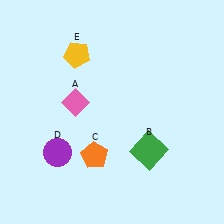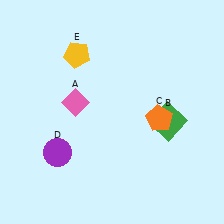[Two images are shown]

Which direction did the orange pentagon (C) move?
The orange pentagon (C) moved right.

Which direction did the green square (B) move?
The green square (B) moved up.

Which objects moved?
The objects that moved are: the green square (B), the orange pentagon (C).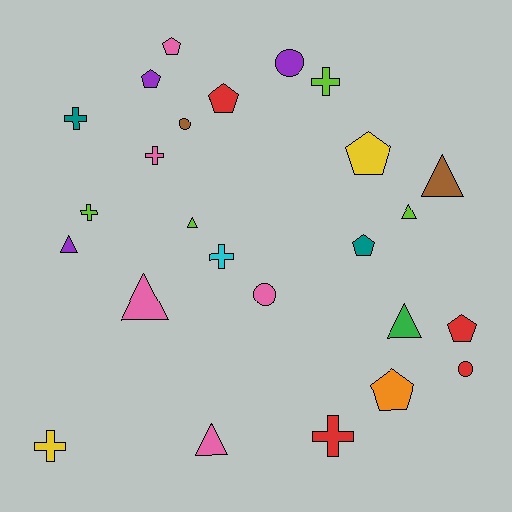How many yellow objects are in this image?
There are 2 yellow objects.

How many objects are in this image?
There are 25 objects.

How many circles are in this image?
There are 4 circles.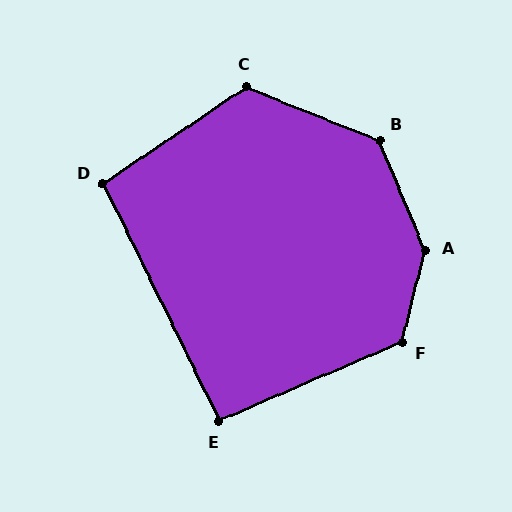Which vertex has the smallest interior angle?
E, at approximately 93 degrees.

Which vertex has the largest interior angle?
A, at approximately 143 degrees.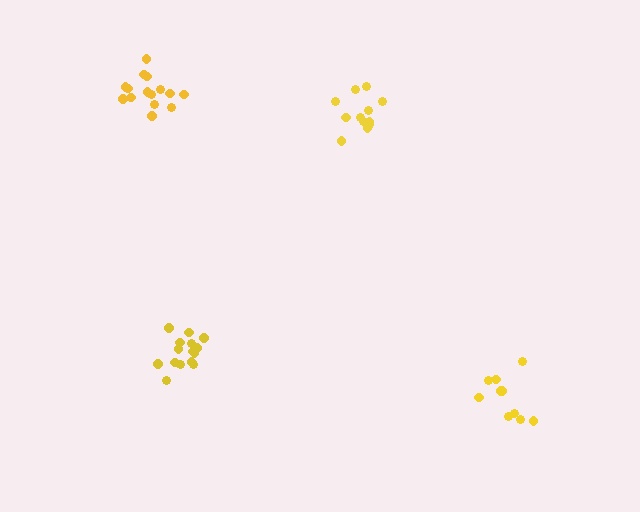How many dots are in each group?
Group 1: 12 dots, Group 2: 10 dots, Group 3: 15 dots, Group 4: 15 dots (52 total).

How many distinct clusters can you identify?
There are 4 distinct clusters.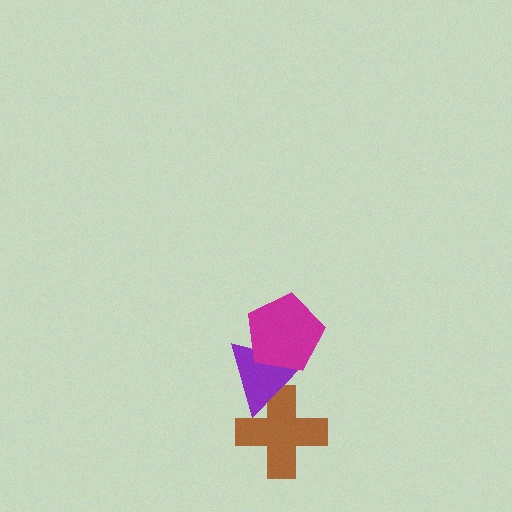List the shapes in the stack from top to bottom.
From top to bottom: the magenta pentagon, the purple triangle, the brown cross.